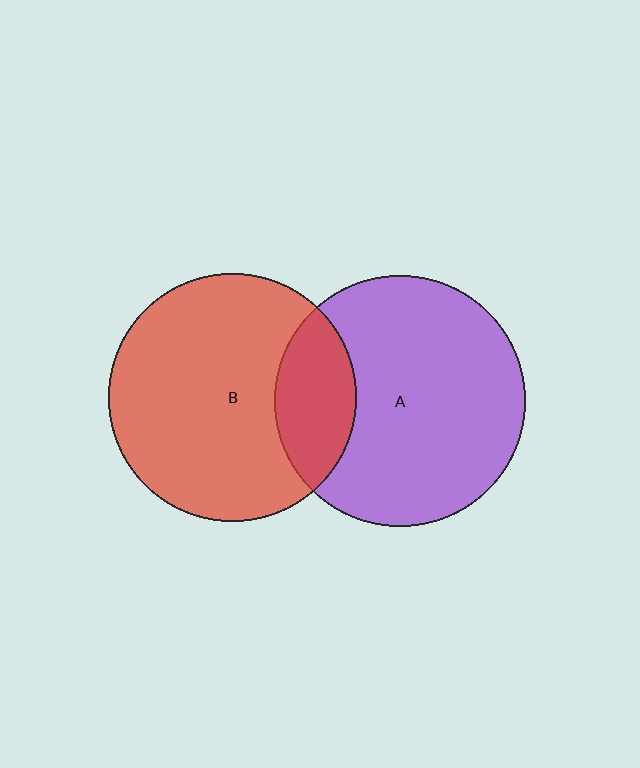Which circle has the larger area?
Circle A (purple).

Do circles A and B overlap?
Yes.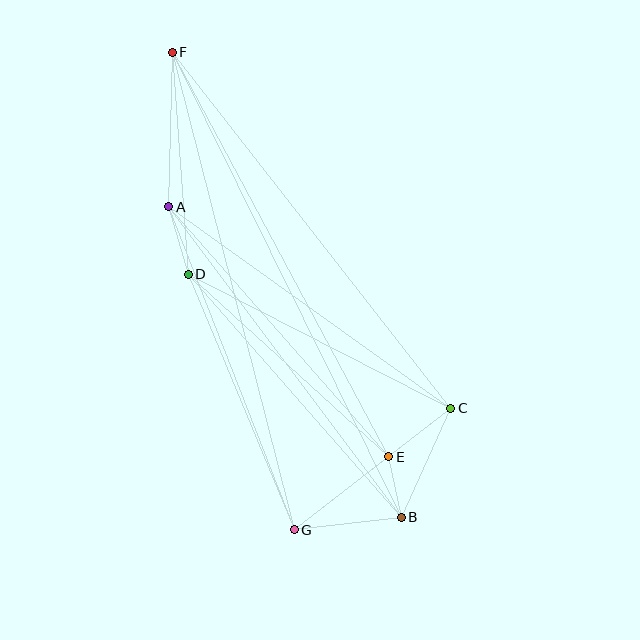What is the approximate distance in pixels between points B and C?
The distance between B and C is approximately 120 pixels.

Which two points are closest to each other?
Points B and E are closest to each other.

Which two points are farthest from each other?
Points B and F are farthest from each other.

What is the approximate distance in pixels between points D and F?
The distance between D and F is approximately 222 pixels.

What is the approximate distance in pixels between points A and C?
The distance between A and C is approximately 347 pixels.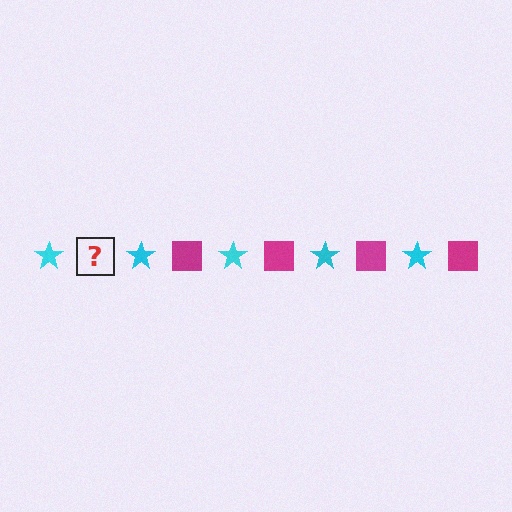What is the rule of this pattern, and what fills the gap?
The rule is that the pattern alternates between cyan star and magenta square. The gap should be filled with a magenta square.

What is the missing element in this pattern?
The missing element is a magenta square.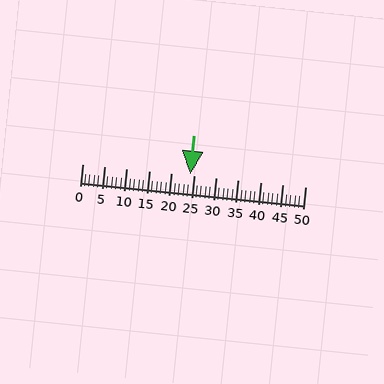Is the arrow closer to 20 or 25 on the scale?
The arrow is closer to 25.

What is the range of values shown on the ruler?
The ruler shows values from 0 to 50.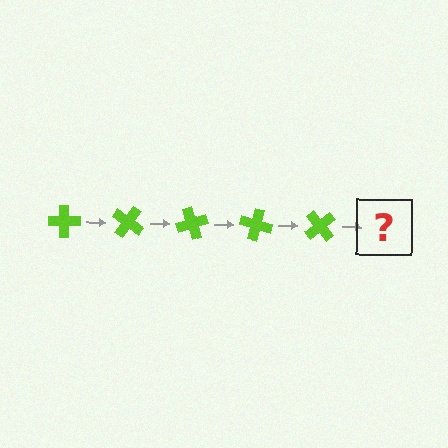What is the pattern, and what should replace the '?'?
The pattern is that the cross rotates 35 degrees each step. The '?' should be a lime cross rotated 175 degrees.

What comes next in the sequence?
The next element should be a lime cross rotated 175 degrees.